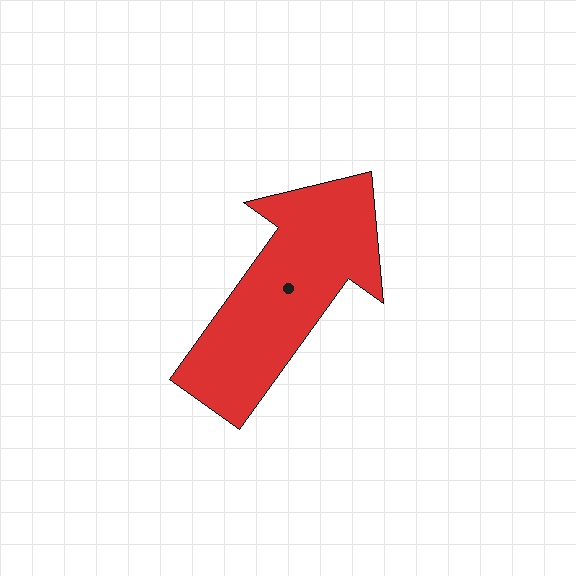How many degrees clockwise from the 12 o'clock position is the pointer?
Approximately 36 degrees.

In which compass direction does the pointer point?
Northeast.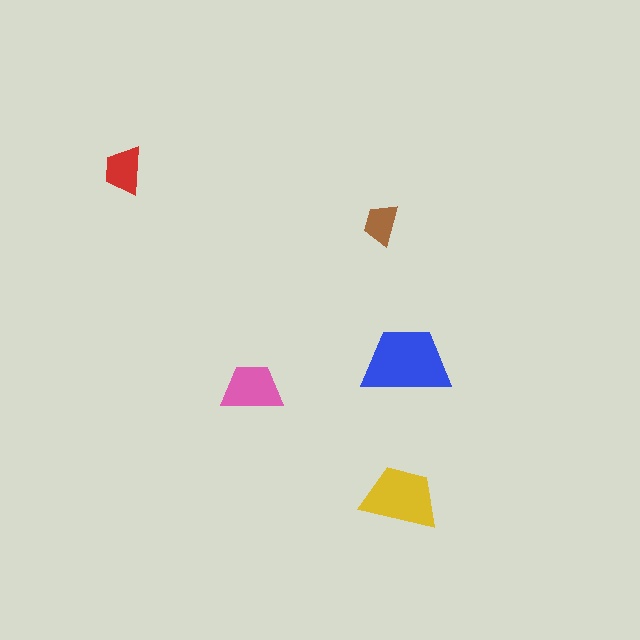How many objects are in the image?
There are 5 objects in the image.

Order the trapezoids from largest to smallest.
the blue one, the yellow one, the pink one, the red one, the brown one.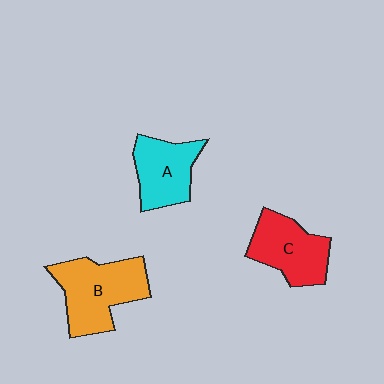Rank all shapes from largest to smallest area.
From largest to smallest: B (orange), C (red), A (cyan).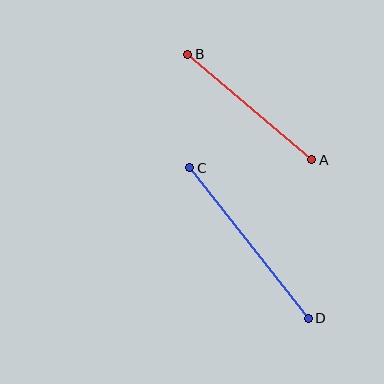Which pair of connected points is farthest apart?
Points C and D are farthest apart.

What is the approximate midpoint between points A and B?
The midpoint is at approximately (250, 107) pixels.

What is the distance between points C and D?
The distance is approximately 192 pixels.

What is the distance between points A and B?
The distance is approximately 163 pixels.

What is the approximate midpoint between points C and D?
The midpoint is at approximately (249, 243) pixels.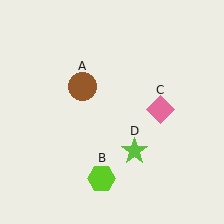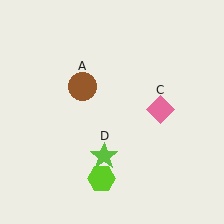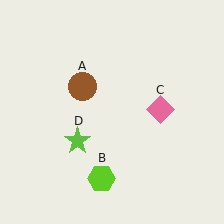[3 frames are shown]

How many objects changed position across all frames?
1 object changed position: lime star (object D).